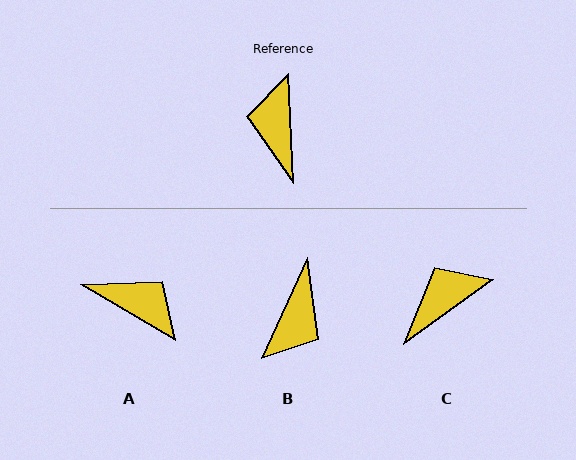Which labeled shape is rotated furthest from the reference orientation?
B, about 153 degrees away.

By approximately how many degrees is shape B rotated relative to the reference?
Approximately 153 degrees counter-clockwise.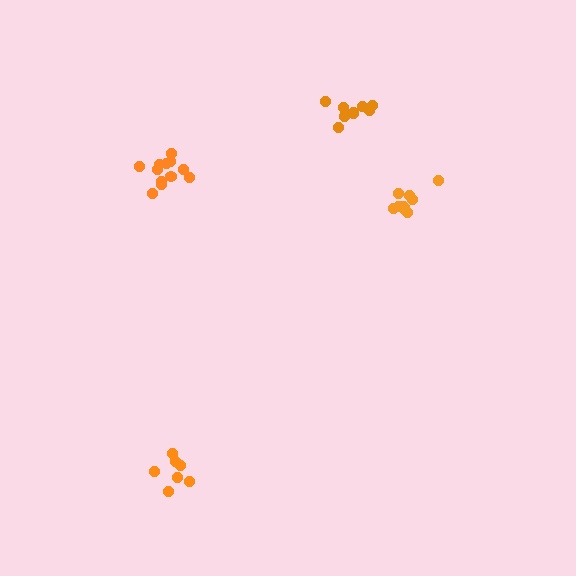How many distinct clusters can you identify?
There are 4 distinct clusters.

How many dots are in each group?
Group 1: 12 dots, Group 2: 10 dots, Group 3: 7 dots, Group 4: 10 dots (39 total).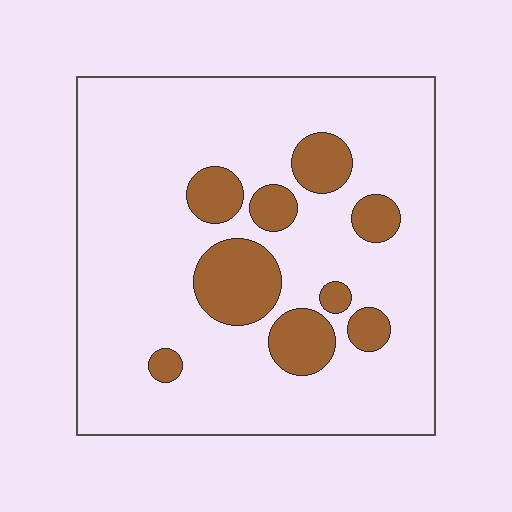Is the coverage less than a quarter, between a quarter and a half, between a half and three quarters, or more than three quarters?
Less than a quarter.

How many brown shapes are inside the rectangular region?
9.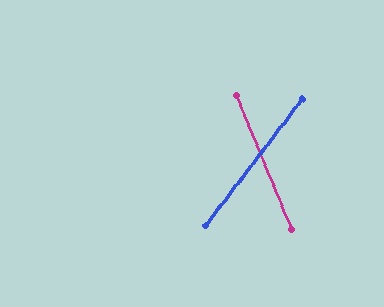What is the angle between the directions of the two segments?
Approximately 59 degrees.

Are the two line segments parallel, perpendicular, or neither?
Neither parallel nor perpendicular — they differ by about 59°.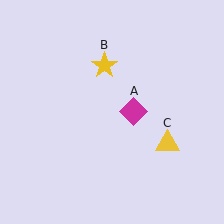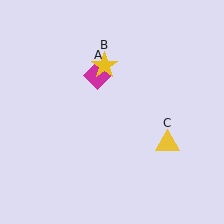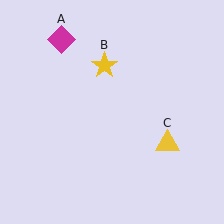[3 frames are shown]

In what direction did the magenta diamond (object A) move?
The magenta diamond (object A) moved up and to the left.